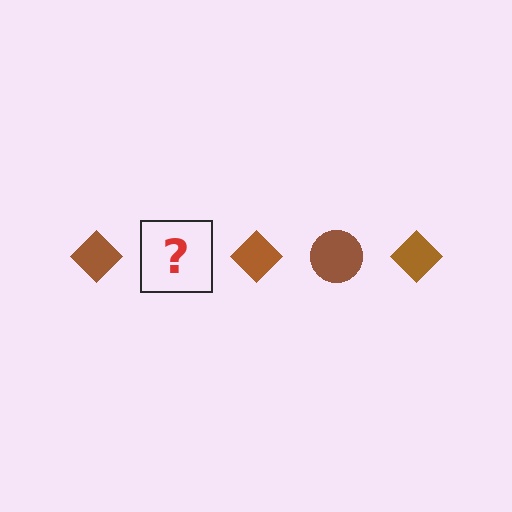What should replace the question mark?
The question mark should be replaced with a brown circle.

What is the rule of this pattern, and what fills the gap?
The rule is that the pattern cycles through diamond, circle shapes in brown. The gap should be filled with a brown circle.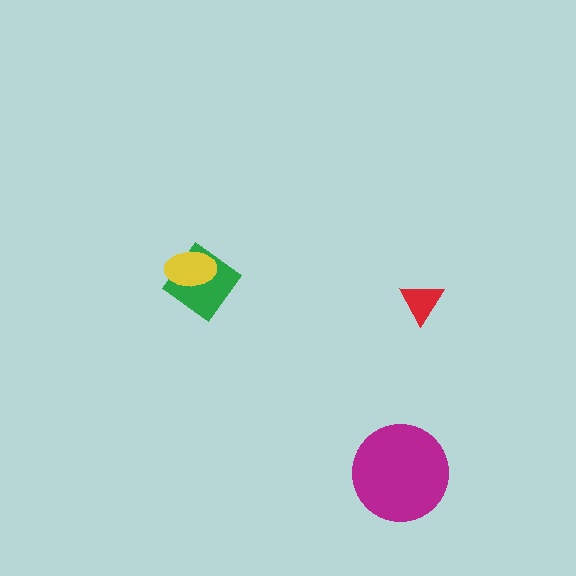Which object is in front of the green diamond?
The yellow ellipse is in front of the green diamond.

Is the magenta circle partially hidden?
No, no other shape covers it.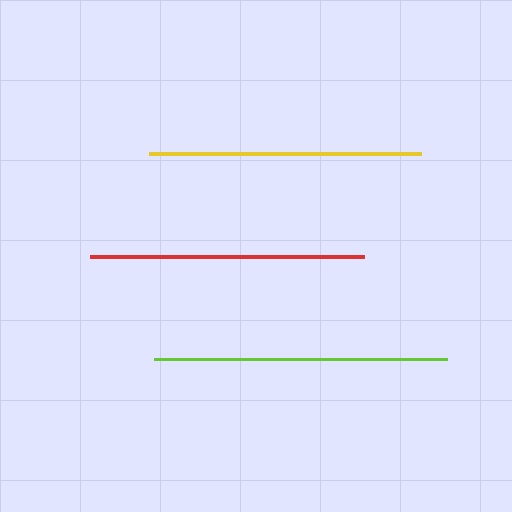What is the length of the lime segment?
The lime segment is approximately 293 pixels long.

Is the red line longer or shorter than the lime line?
The lime line is longer than the red line.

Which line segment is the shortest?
The yellow line is the shortest at approximately 272 pixels.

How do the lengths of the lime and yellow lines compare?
The lime and yellow lines are approximately the same length.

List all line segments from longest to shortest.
From longest to shortest: lime, red, yellow.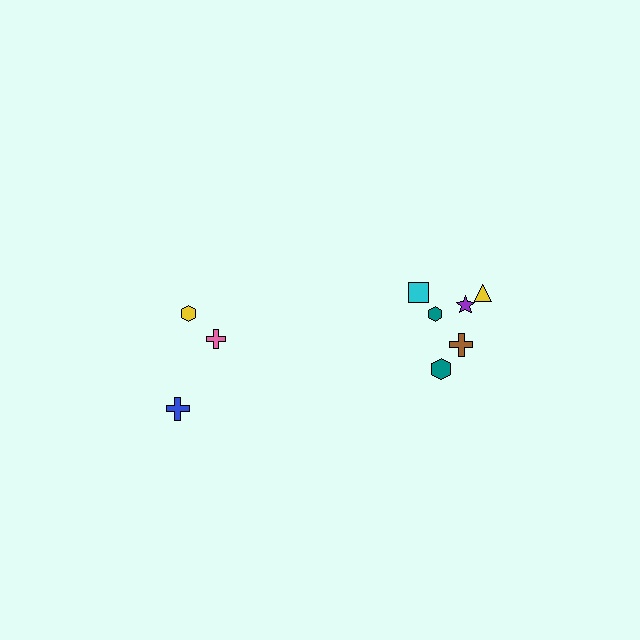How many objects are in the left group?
There are 3 objects.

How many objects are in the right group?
There are 6 objects.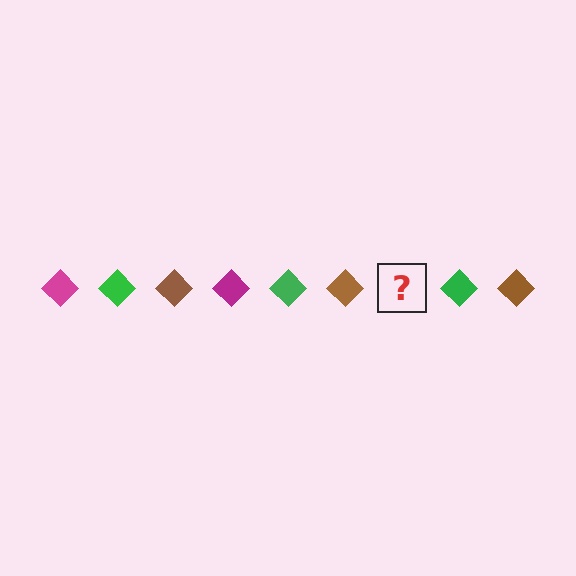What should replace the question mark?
The question mark should be replaced with a magenta diamond.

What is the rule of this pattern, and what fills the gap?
The rule is that the pattern cycles through magenta, green, brown diamonds. The gap should be filled with a magenta diamond.